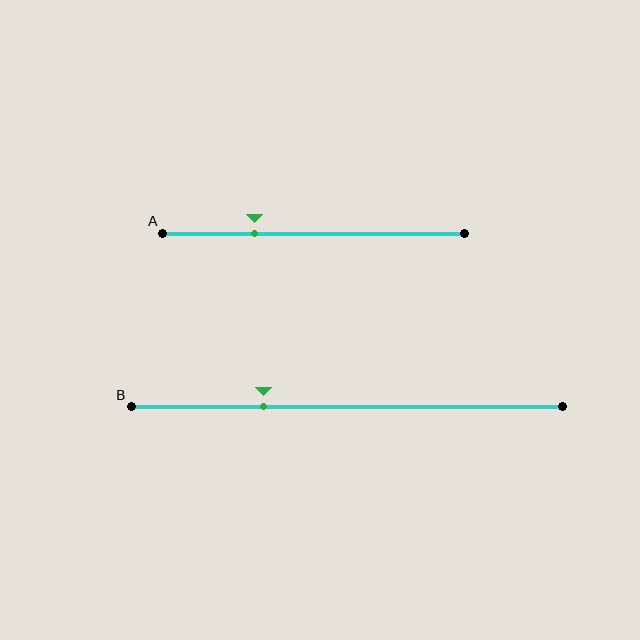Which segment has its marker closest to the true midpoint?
Segment B has its marker closest to the true midpoint.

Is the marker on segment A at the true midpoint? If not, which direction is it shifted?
No, the marker on segment A is shifted to the left by about 19% of the segment length.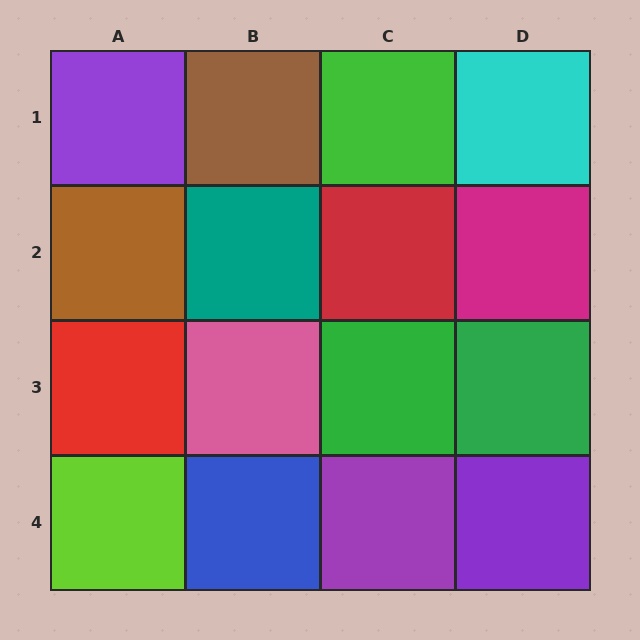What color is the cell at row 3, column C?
Green.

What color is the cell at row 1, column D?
Cyan.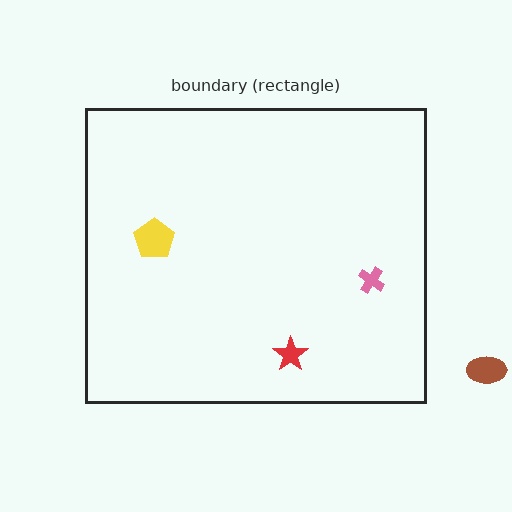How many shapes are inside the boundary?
3 inside, 1 outside.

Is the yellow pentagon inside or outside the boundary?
Inside.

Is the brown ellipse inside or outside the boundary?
Outside.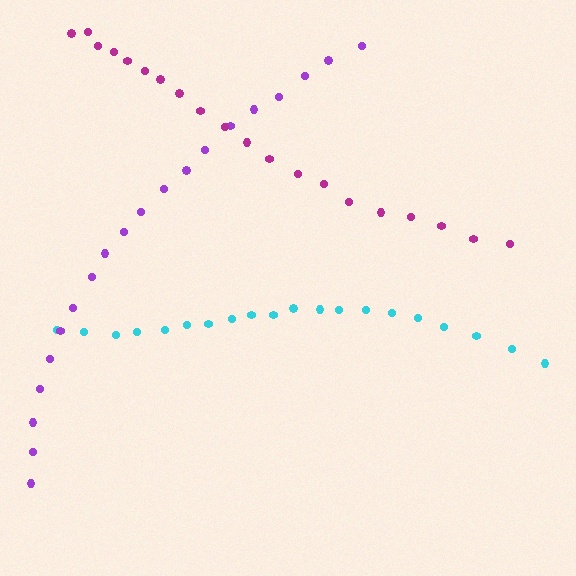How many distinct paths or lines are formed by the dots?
There are 3 distinct paths.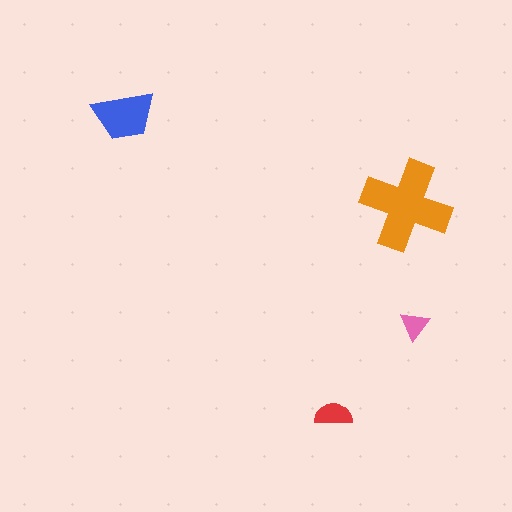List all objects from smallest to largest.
The pink triangle, the red semicircle, the blue trapezoid, the orange cross.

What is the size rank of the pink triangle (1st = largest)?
4th.